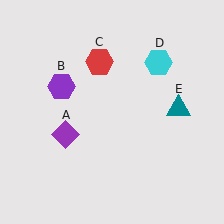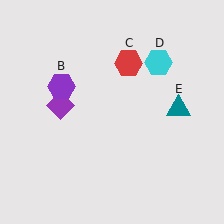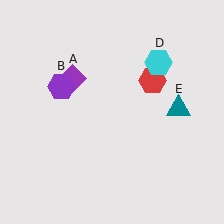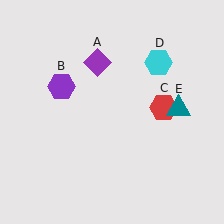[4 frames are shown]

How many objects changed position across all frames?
2 objects changed position: purple diamond (object A), red hexagon (object C).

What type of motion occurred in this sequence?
The purple diamond (object A), red hexagon (object C) rotated clockwise around the center of the scene.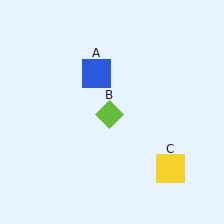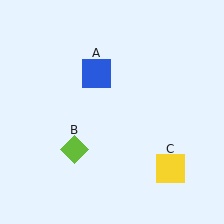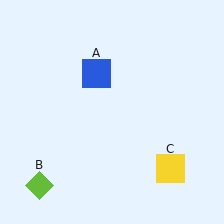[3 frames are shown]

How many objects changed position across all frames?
1 object changed position: lime diamond (object B).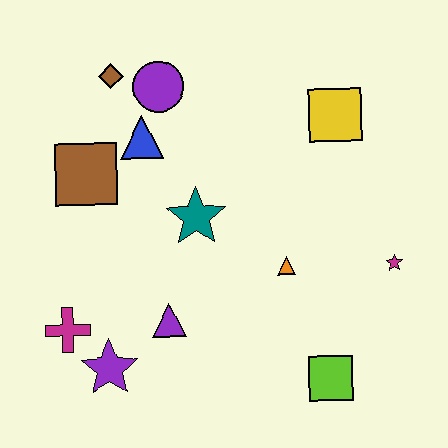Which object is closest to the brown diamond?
The purple circle is closest to the brown diamond.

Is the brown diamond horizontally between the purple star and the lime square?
Yes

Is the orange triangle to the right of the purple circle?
Yes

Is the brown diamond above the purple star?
Yes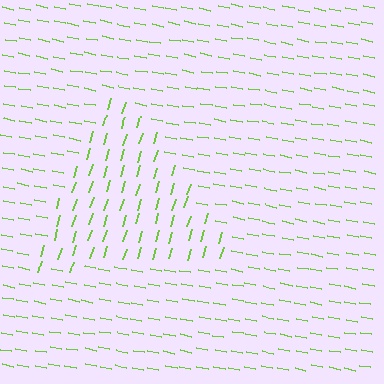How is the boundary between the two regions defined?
The boundary is defined purely by a change in line orientation (approximately 83 degrees difference). All lines are the same color and thickness.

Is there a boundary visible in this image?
Yes, there is a texture boundary formed by a change in line orientation.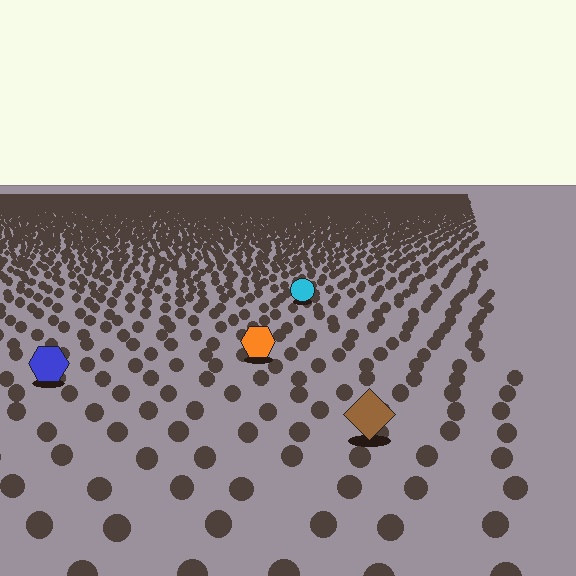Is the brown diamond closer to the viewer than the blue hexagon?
Yes. The brown diamond is closer — you can tell from the texture gradient: the ground texture is coarser near it.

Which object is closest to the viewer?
The brown diamond is closest. The texture marks near it are larger and more spread out.